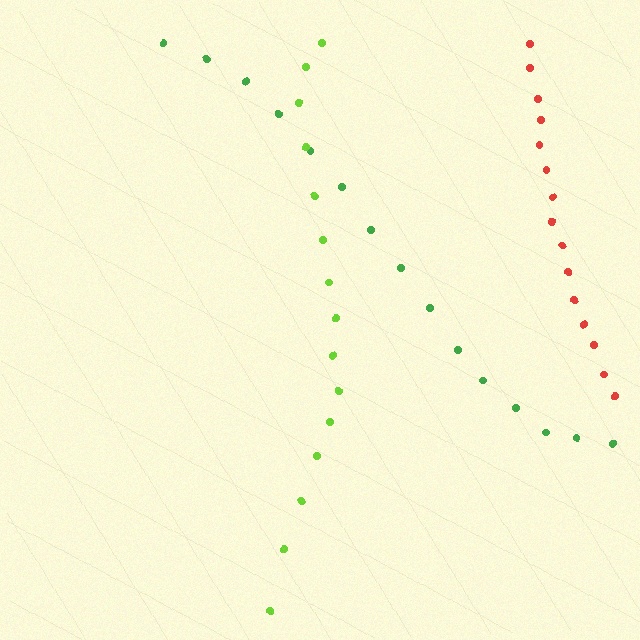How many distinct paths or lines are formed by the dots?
There are 3 distinct paths.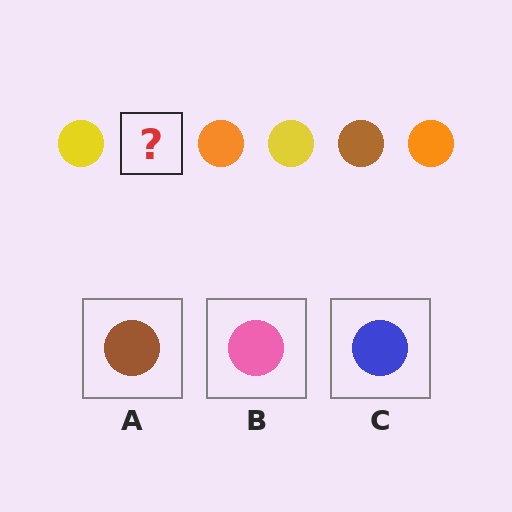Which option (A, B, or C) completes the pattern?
A.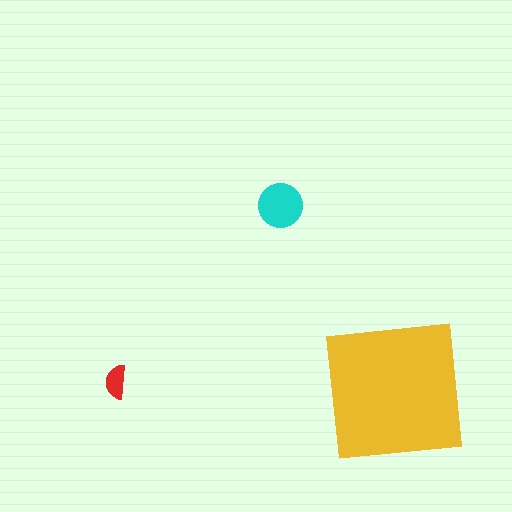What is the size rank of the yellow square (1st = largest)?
1st.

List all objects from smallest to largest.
The red semicircle, the cyan circle, the yellow square.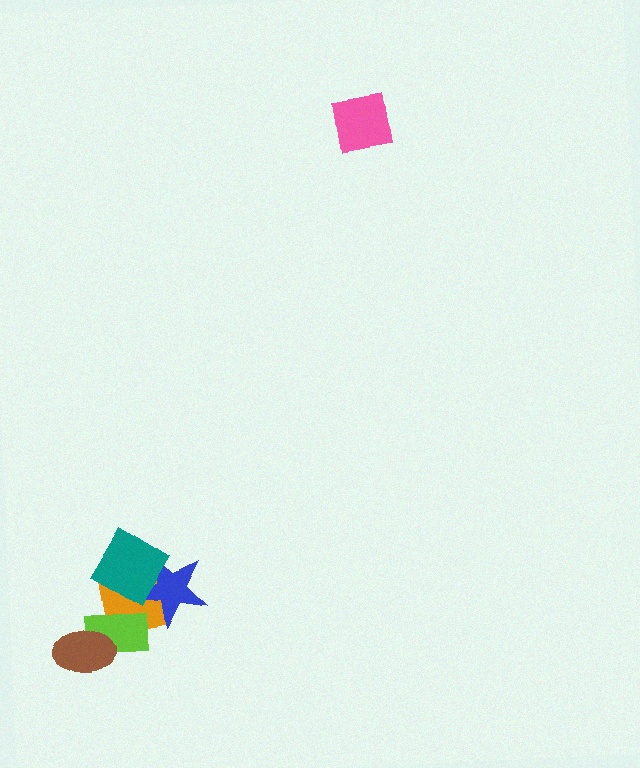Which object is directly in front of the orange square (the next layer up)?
The blue star is directly in front of the orange square.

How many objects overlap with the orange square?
3 objects overlap with the orange square.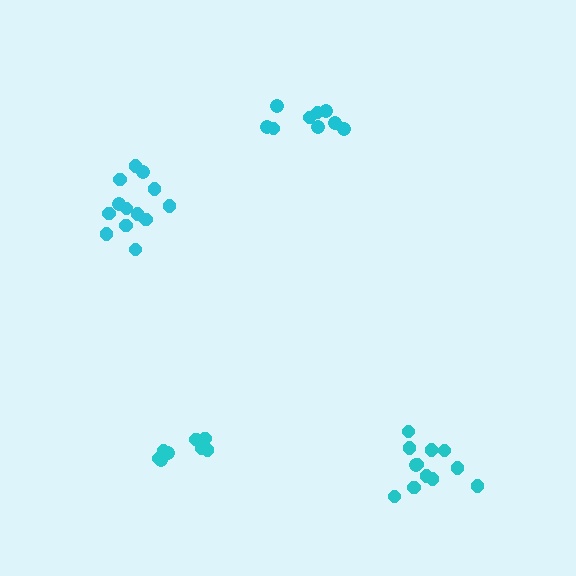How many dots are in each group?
Group 1: 13 dots, Group 2: 8 dots, Group 3: 12 dots, Group 4: 9 dots (42 total).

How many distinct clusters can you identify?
There are 4 distinct clusters.